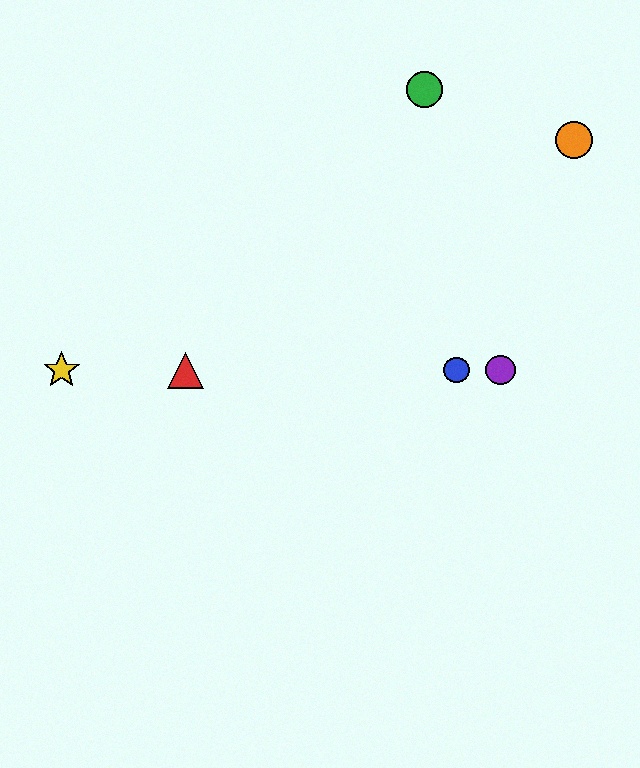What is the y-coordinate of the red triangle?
The red triangle is at y≈370.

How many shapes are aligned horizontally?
4 shapes (the red triangle, the blue circle, the yellow star, the purple circle) are aligned horizontally.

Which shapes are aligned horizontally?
The red triangle, the blue circle, the yellow star, the purple circle are aligned horizontally.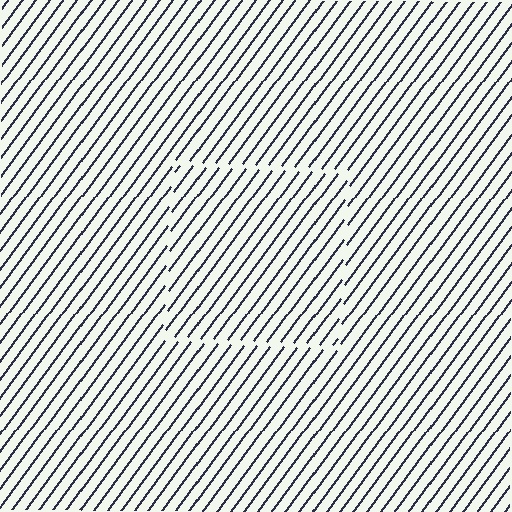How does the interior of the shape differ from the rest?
The interior of the shape contains the same grating, shifted by half a period — the contour is defined by the phase discontinuity where line-ends from the inner and outer gratings abut.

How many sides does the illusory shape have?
4 sides — the line-ends trace a square.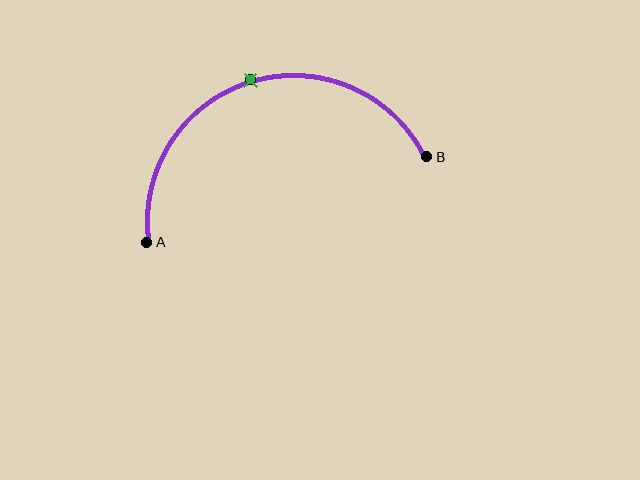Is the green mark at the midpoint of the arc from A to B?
Yes. The green mark lies on the arc at equal arc-length from both A and B — it is the arc midpoint.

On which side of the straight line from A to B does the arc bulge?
The arc bulges above the straight line connecting A and B.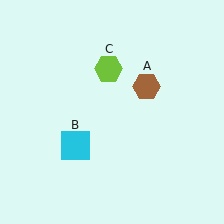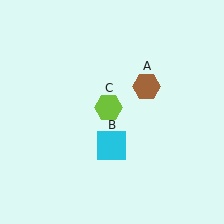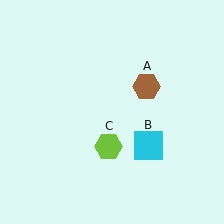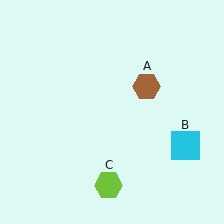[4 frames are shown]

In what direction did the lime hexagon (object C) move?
The lime hexagon (object C) moved down.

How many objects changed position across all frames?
2 objects changed position: cyan square (object B), lime hexagon (object C).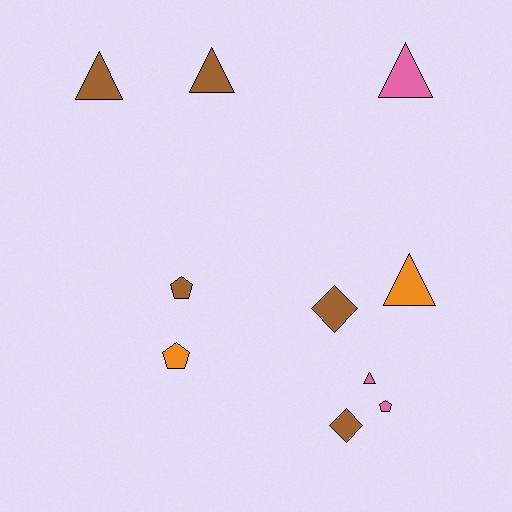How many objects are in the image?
There are 10 objects.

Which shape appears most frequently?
Triangle, with 5 objects.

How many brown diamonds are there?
There are 2 brown diamonds.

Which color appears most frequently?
Brown, with 5 objects.